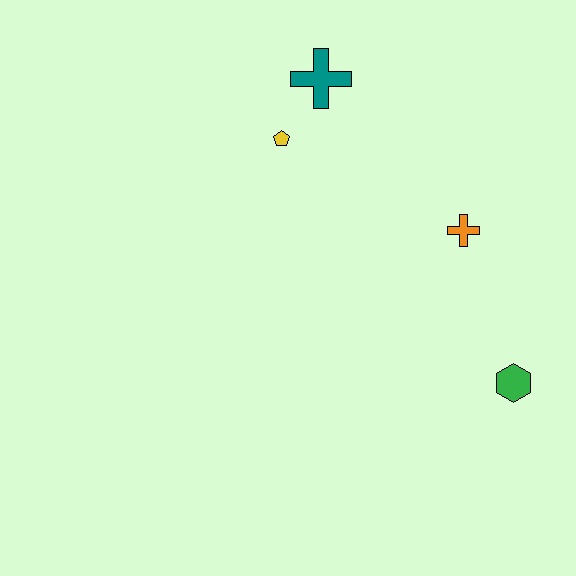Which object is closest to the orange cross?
The green hexagon is closest to the orange cross.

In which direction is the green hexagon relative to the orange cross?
The green hexagon is below the orange cross.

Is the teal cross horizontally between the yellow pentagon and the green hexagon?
Yes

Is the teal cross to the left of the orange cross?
Yes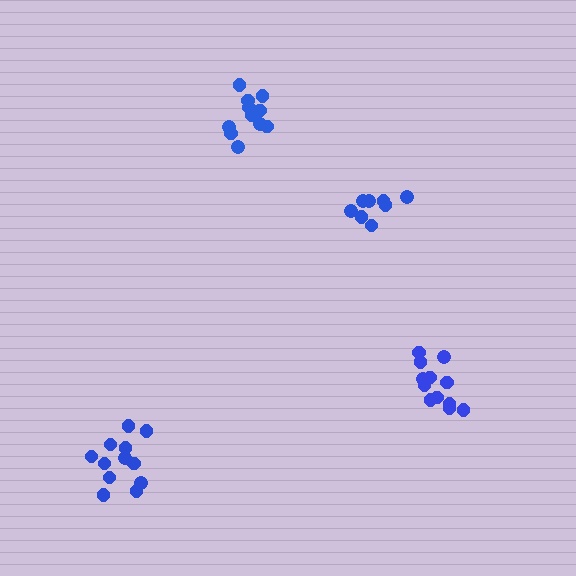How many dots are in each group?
Group 1: 8 dots, Group 2: 12 dots, Group 3: 12 dots, Group 4: 12 dots (44 total).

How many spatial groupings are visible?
There are 4 spatial groupings.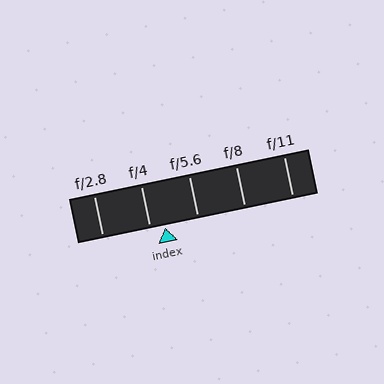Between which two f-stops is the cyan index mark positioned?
The index mark is between f/4 and f/5.6.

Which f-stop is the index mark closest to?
The index mark is closest to f/4.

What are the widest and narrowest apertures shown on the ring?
The widest aperture shown is f/2.8 and the narrowest is f/11.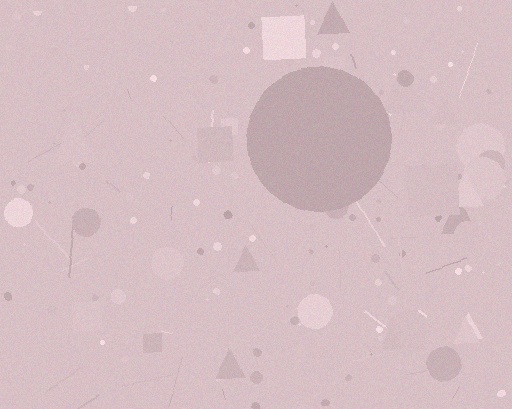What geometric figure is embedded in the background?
A circle is embedded in the background.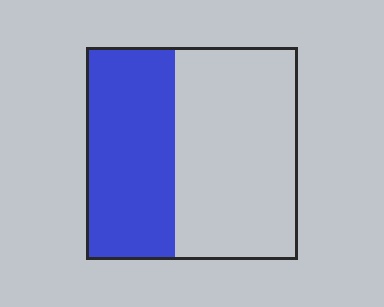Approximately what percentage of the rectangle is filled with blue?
Approximately 40%.